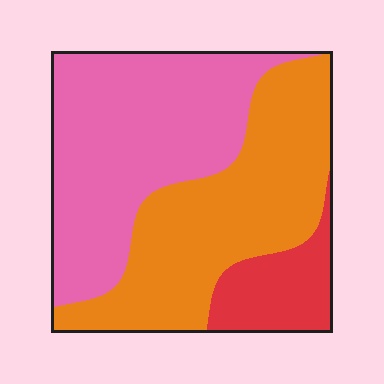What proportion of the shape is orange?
Orange covers around 40% of the shape.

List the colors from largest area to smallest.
From largest to smallest: pink, orange, red.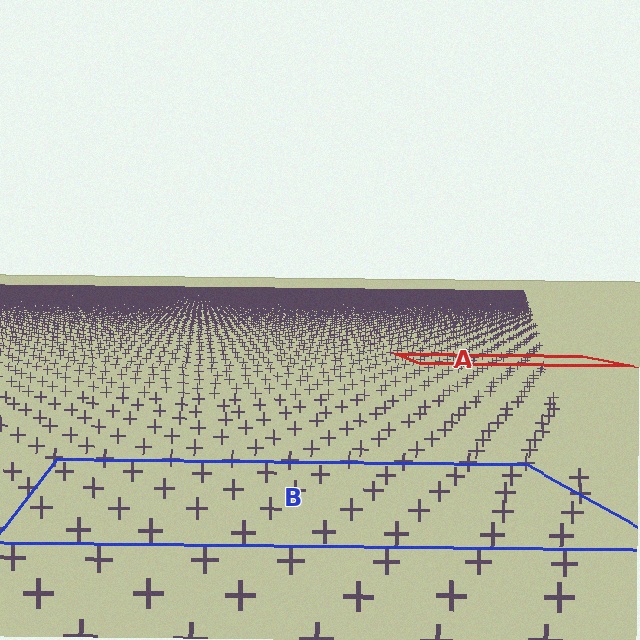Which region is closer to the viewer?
Region B is closer. The texture elements there are larger and more spread out.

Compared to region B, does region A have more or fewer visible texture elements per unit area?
Region A has more texture elements per unit area — they are packed more densely because it is farther away.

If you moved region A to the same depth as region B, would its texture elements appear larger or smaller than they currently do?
They would appear larger. At a closer depth, the same texture elements are projected at a bigger on-screen size.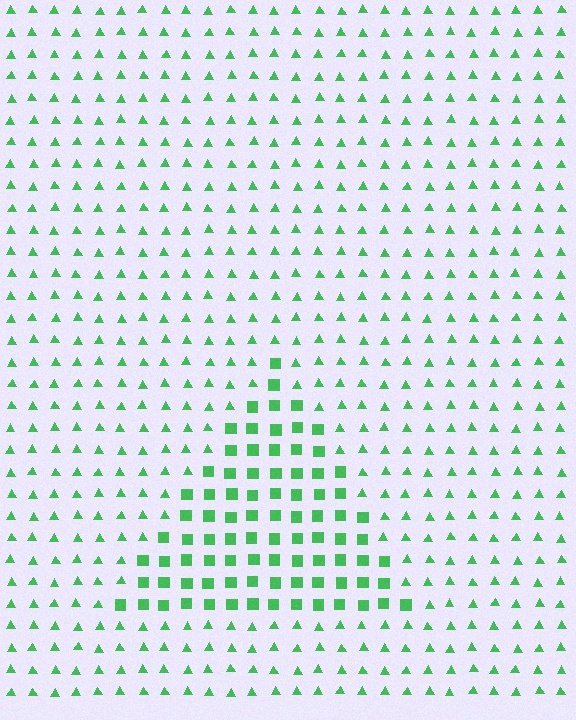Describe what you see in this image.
The image is filled with small green elements arranged in a uniform grid. A triangle-shaped region contains squares, while the surrounding area contains triangles. The boundary is defined purely by the change in element shape.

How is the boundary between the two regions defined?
The boundary is defined by a change in element shape: squares inside vs. triangles outside. All elements share the same color and spacing.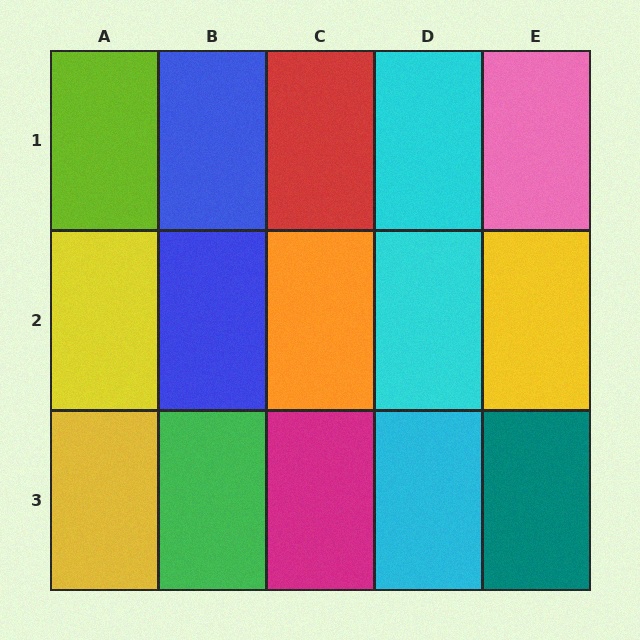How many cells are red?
1 cell is red.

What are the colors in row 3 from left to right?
Yellow, green, magenta, cyan, teal.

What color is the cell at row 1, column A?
Lime.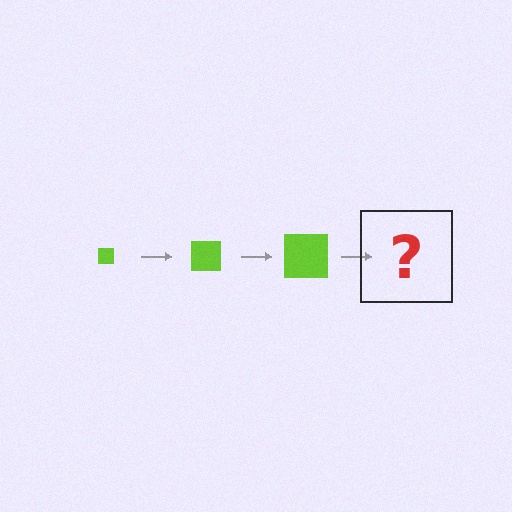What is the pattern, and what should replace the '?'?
The pattern is that the square gets progressively larger each step. The '?' should be a lime square, larger than the previous one.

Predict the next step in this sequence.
The next step is a lime square, larger than the previous one.